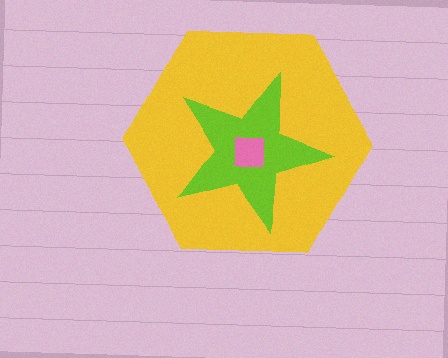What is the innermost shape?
The pink square.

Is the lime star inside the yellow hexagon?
Yes.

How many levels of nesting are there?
3.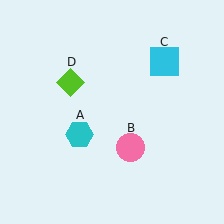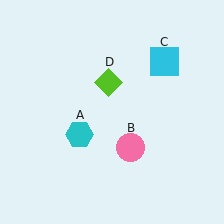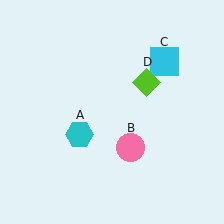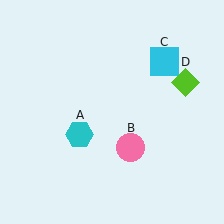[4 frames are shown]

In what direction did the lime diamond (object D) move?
The lime diamond (object D) moved right.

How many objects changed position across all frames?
1 object changed position: lime diamond (object D).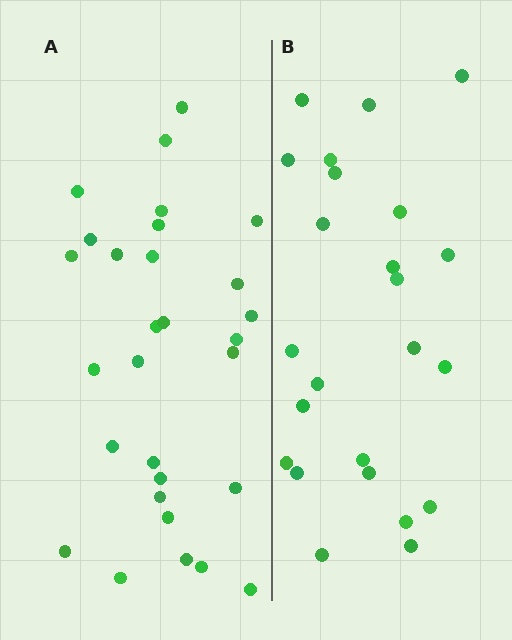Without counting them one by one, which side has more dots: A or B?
Region A (the left region) has more dots.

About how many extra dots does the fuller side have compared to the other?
Region A has about 5 more dots than region B.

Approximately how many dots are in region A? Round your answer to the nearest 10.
About 30 dots. (The exact count is 29, which rounds to 30.)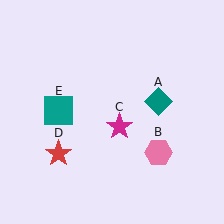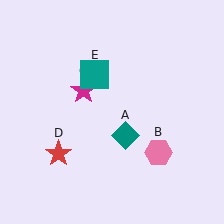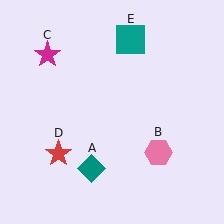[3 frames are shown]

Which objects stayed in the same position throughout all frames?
Pink hexagon (object B) and red star (object D) remained stationary.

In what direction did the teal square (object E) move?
The teal square (object E) moved up and to the right.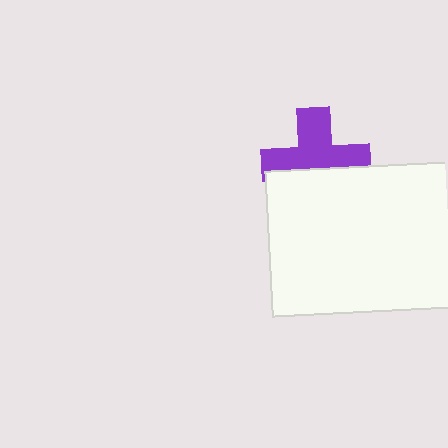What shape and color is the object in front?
The object in front is a white rectangle.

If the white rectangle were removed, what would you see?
You would see the complete purple cross.